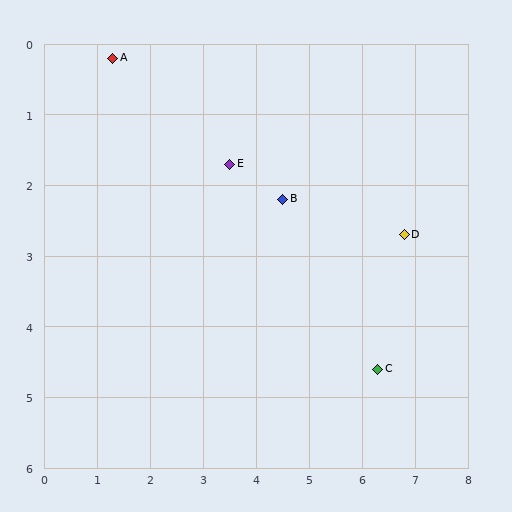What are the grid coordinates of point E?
Point E is at approximately (3.5, 1.7).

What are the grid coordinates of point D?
Point D is at approximately (6.8, 2.7).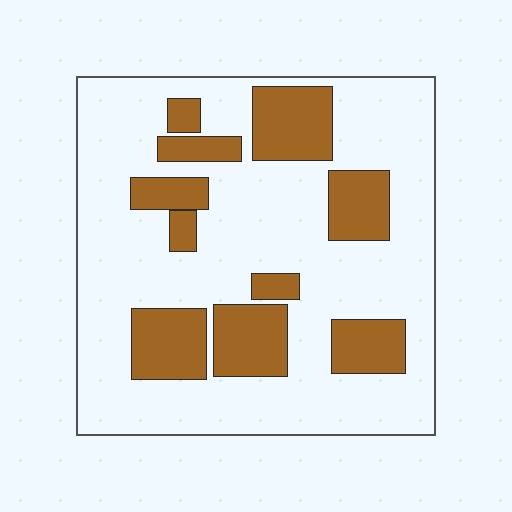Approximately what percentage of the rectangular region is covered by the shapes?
Approximately 25%.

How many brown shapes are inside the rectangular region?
10.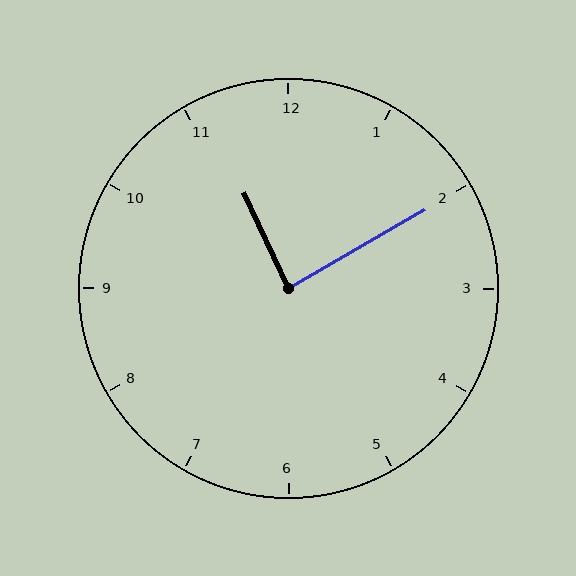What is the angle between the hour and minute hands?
Approximately 85 degrees.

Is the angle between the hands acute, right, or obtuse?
It is right.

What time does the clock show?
11:10.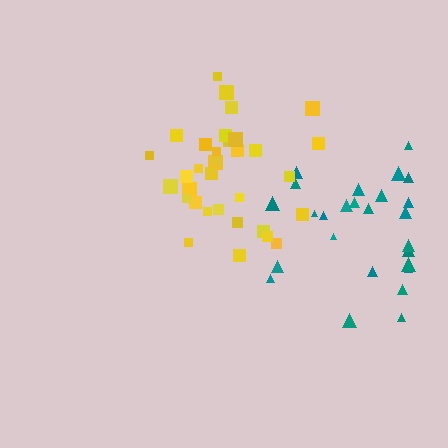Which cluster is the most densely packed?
Yellow.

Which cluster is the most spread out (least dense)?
Teal.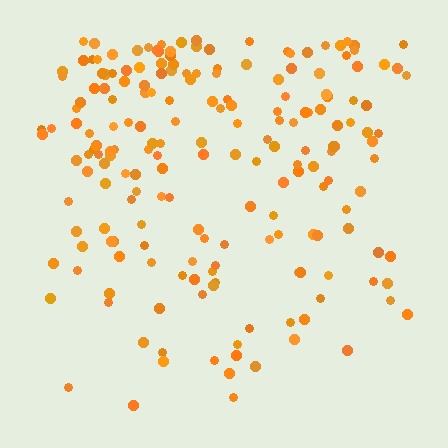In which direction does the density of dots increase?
From bottom to top, with the top side densest.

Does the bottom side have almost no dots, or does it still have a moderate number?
Still a moderate number, just noticeably fewer than the top.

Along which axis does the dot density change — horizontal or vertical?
Vertical.